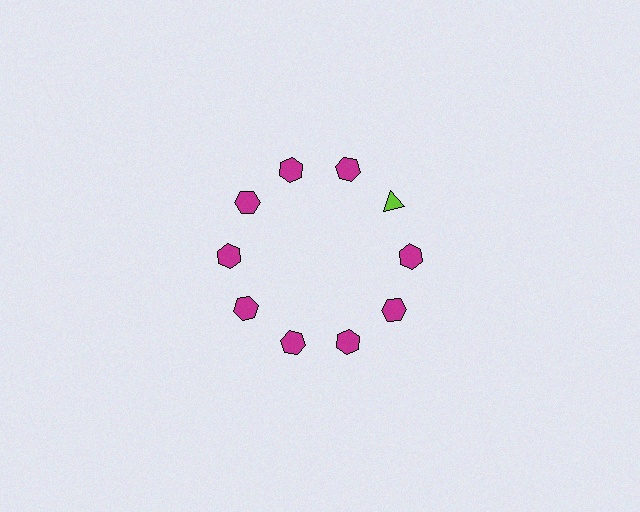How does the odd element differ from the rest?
It differs in both color (lime instead of magenta) and shape (triangle instead of hexagon).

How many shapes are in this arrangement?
There are 10 shapes arranged in a ring pattern.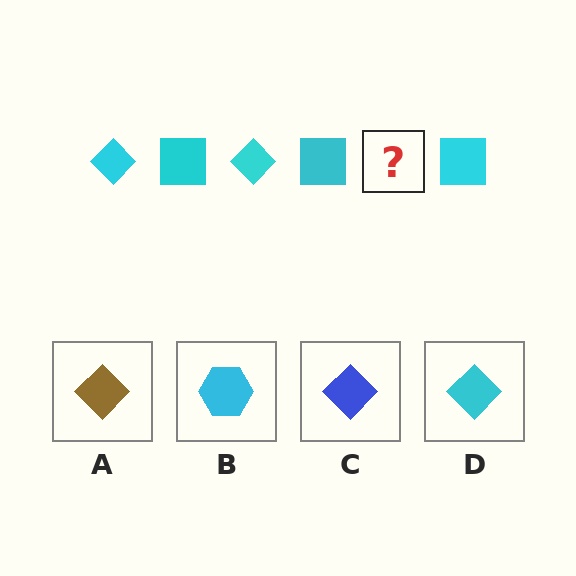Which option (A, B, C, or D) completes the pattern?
D.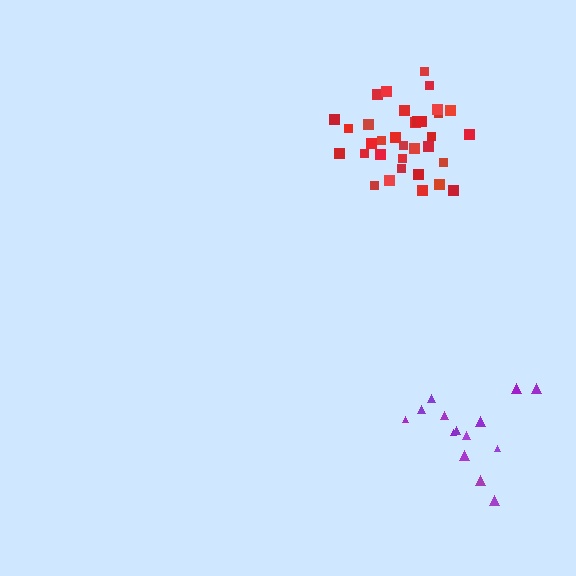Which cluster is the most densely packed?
Red.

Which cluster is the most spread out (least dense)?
Purple.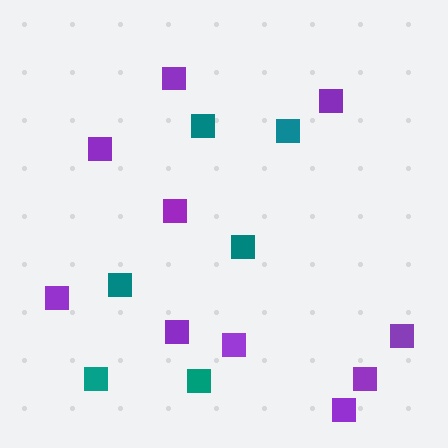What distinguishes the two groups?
There are 2 groups: one group of purple squares (10) and one group of teal squares (6).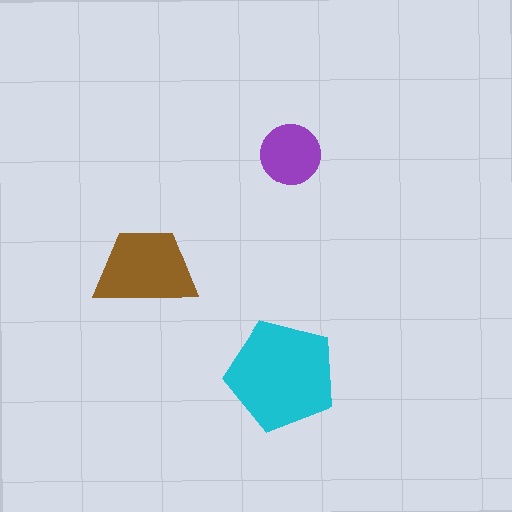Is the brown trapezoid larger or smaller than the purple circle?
Larger.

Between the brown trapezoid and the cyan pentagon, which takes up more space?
The cyan pentagon.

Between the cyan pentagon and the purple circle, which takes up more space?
The cyan pentagon.